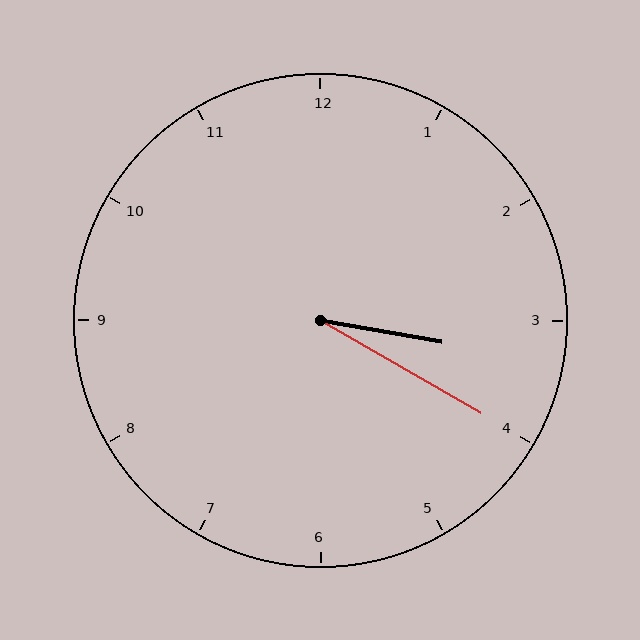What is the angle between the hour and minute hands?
Approximately 20 degrees.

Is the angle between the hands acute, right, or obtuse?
It is acute.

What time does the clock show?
3:20.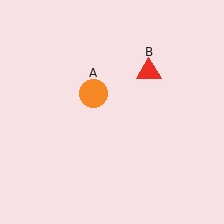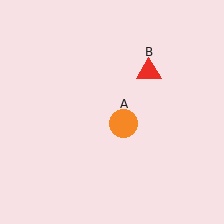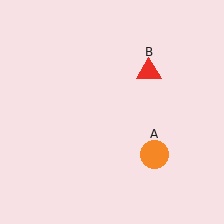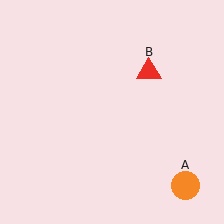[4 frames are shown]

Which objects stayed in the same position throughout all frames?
Red triangle (object B) remained stationary.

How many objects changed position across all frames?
1 object changed position: orange circle (object A).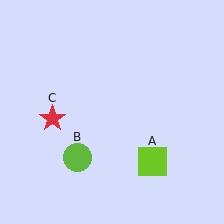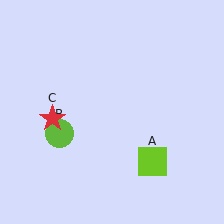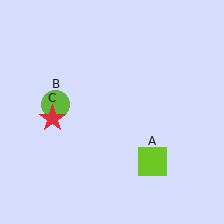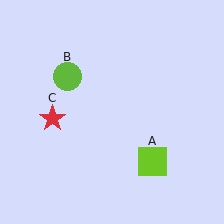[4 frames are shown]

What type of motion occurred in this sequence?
The lime circle (object B) rotated clockwise around the center of the scene.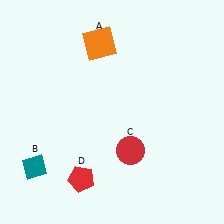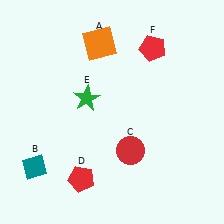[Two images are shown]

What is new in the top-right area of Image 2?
A red pentagon (F) was added in the top-right area of Image 2.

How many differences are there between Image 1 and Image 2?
There are 2 differences between the two images.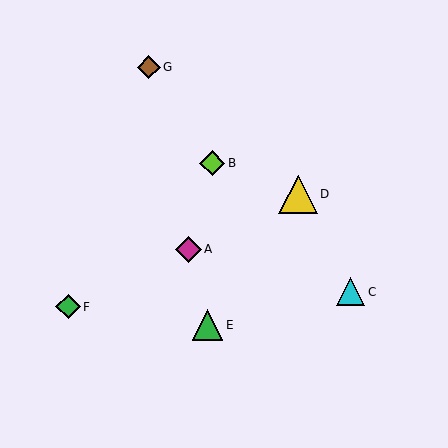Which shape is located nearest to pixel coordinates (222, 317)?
The green triangle (labeled E) at (208, 325) is nearest to that location.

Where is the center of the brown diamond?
The center of the brown diamond is at (149, 67).